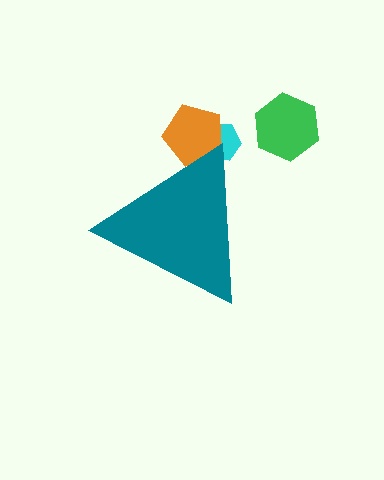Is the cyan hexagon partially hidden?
Yes, the cyan hexagon is partially hidden behind the teal triangle.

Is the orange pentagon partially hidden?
Yes, the orange pentagon is partially hidden behind the teal triangle.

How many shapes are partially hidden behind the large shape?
2 shapes are partially hidden.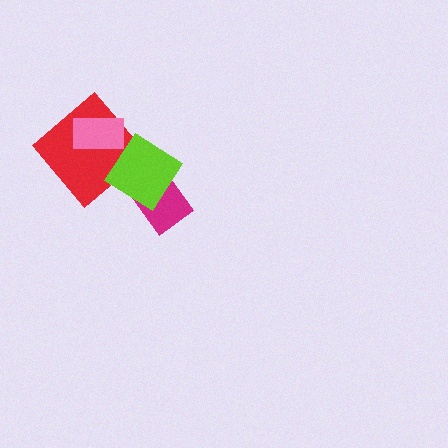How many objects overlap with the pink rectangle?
1 object overlaps with the pink rectangle.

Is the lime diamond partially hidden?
No, no other shape covers it.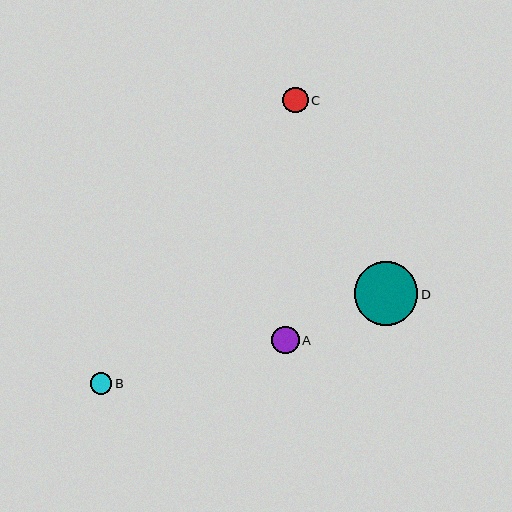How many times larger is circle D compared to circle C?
Circle D is approximately 2.5 times the size of circle C.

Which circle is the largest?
Circle D is the largest with a size of approximately 64 pixels.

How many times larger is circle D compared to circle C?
Circle D is approximately 2.5 times the size of circle C.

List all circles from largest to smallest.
From largest to smallest: D, A, C, B.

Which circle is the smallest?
Circle B is the smallest with a size of approximately 22 pixels.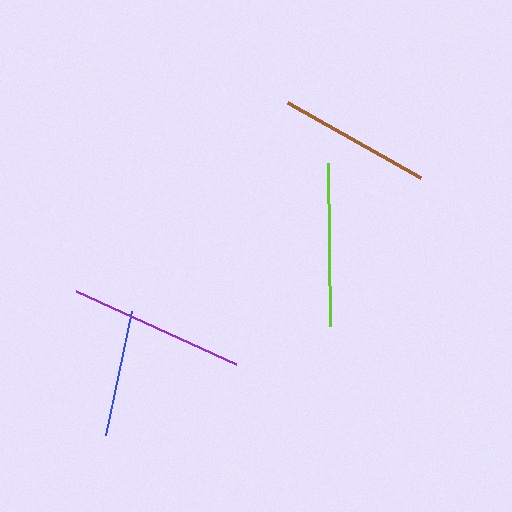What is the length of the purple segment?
The purple segment is approximately 176 pixels long.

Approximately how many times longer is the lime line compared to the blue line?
The lime line is approximately 1.3 times the length of the blue line.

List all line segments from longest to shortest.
From longest to shortest: purple, lime, brown, blue.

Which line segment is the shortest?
The blue line is the shortest at approximately 126 pixels.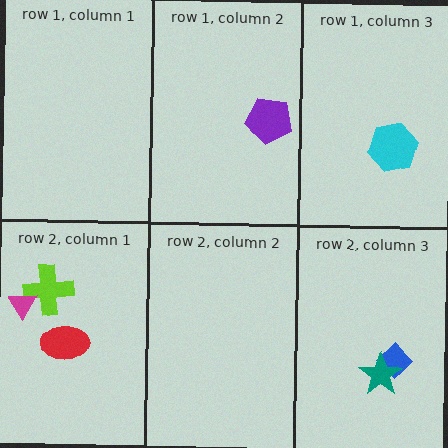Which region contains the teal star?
The row 2, column 3 region.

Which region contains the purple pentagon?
The row 1, column 2 region.